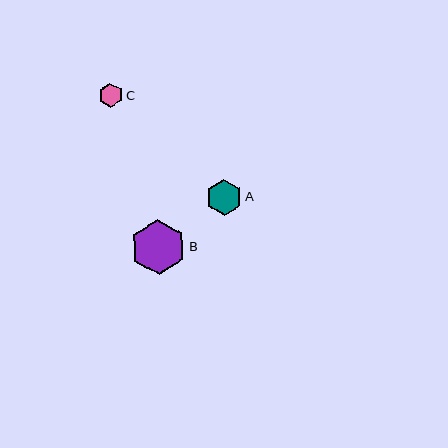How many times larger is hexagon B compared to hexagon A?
Hexagon B is approximately 1.5 times the size of hexagon A.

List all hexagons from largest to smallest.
From largest to smallest: B, A, C.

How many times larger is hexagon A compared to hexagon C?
Hexagon A is approximately 1.5 times the size of hexagon C.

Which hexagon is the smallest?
Hexagon C is the smallest with a size of approximately 24 pixels.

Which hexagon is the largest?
Hexagon B is the largest with a size of approximately 55 pixels.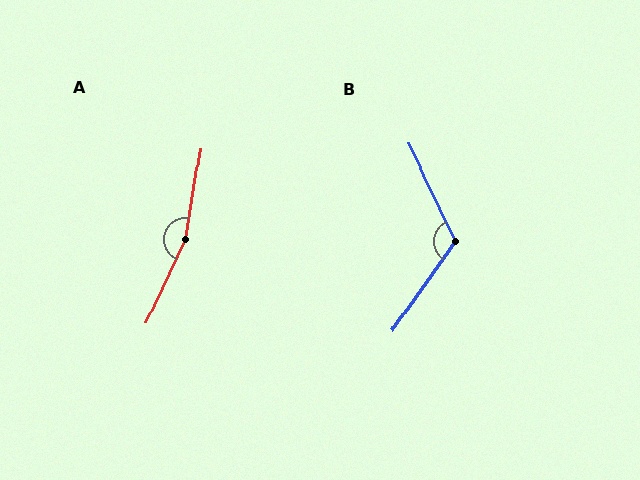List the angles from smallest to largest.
B (119°), A (164°).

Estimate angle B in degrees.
Approximately 119 degrees.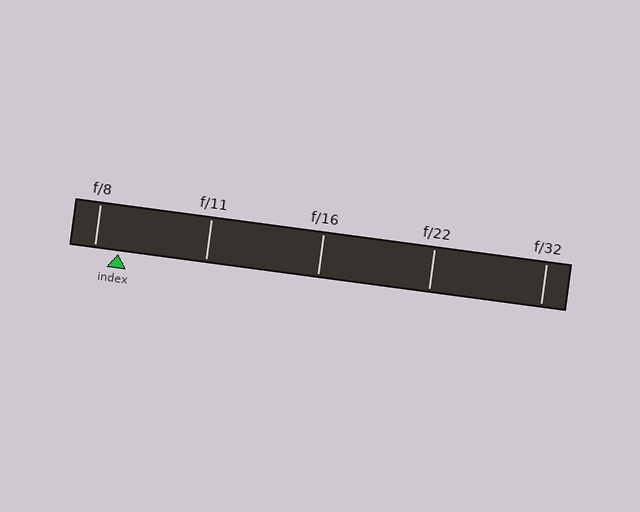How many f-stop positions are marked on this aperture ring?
There are 5 f-stop positions marked.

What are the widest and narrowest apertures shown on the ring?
The widest aperture shown is f/8 and the narrowest is f/32.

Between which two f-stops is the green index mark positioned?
The index mark is between f/8 and f/11.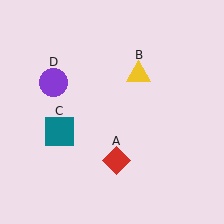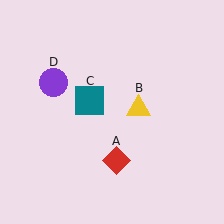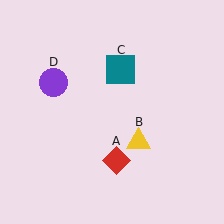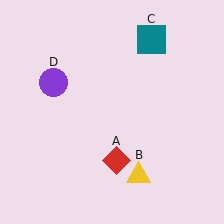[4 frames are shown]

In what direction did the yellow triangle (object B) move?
The yellow triangle (object B) moved down.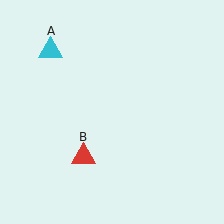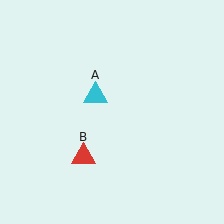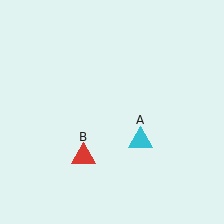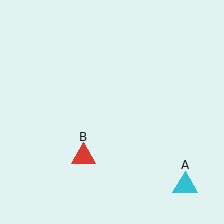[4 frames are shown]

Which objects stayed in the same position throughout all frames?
Red triangle (object B) remained stationary.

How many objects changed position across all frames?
1 object changed position: cyan triangle (object A).